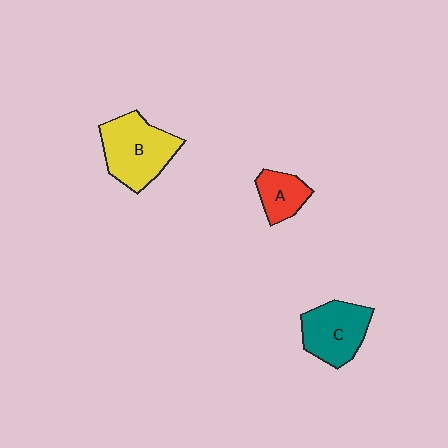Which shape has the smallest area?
Shape A (red).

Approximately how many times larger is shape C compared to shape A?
Approximately 1.7 times.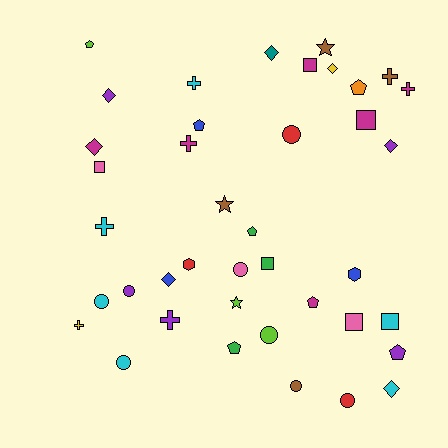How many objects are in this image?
There are 40 objects.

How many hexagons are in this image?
There are 2 hexagons.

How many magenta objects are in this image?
There are 6 magenta objects.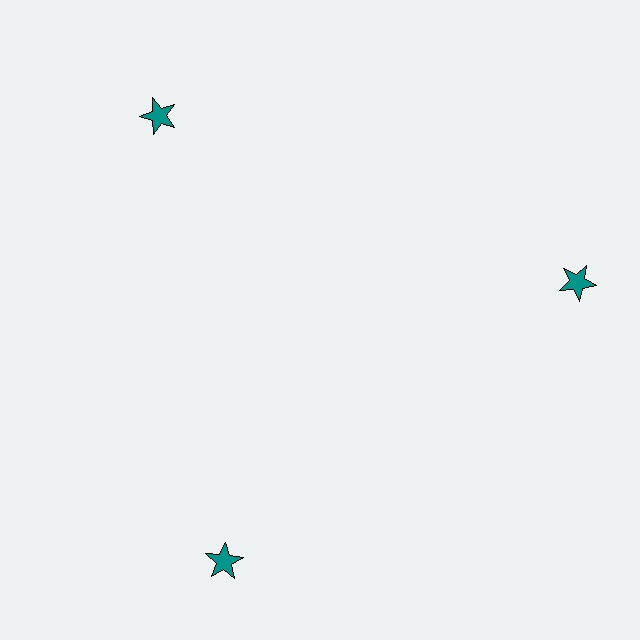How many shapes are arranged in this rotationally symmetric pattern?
There are 3 shapes, arranged in 3 groups of 1.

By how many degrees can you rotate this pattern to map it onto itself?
The pattern maps onto itself every 120 degrees of rotation.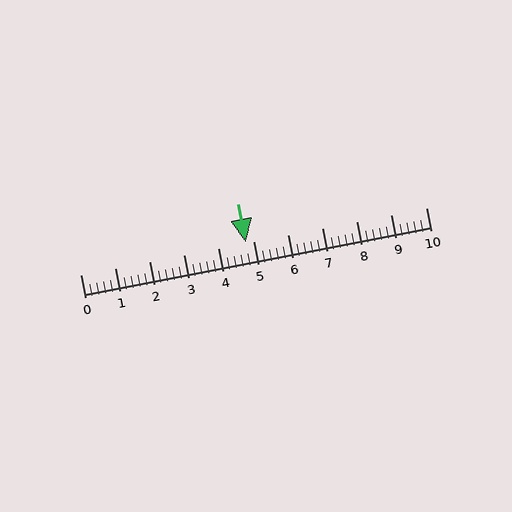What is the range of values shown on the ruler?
The ruler shows values from 0 to 10.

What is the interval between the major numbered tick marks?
The major tick marks are spaced 1 units apart.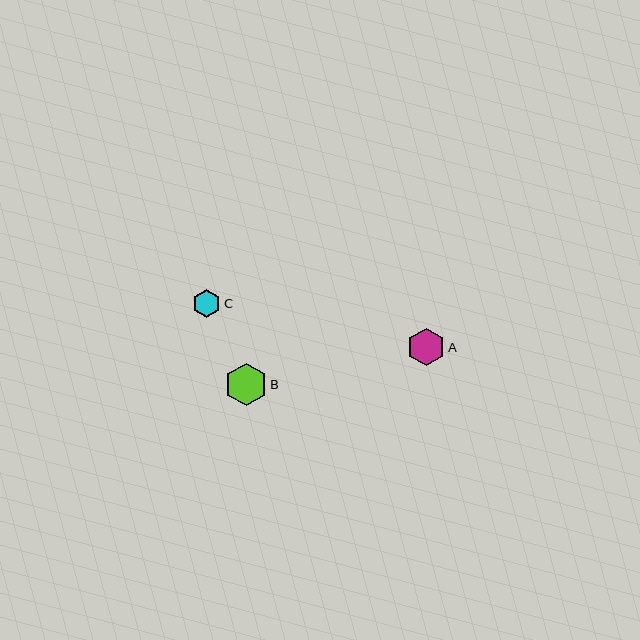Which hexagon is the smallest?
Hexagon C is the smallest with a size of approximately 28 pixels.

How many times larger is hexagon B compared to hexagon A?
Hexagon B is approximately 1.1 times the size of hexagon A.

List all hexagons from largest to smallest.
From largest to smallest: B, A, C.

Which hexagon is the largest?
Hexagon B is the largest with a size of approximately 42 pixels.